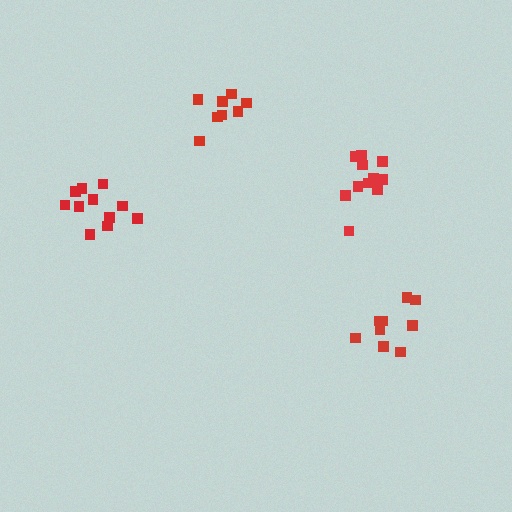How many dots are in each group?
Group 1: 9 dots, Group 2: 12 dots, Group 3: 9 dots, Group 4: 11 dots (41 total).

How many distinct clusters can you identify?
There are 4 distinct clusters.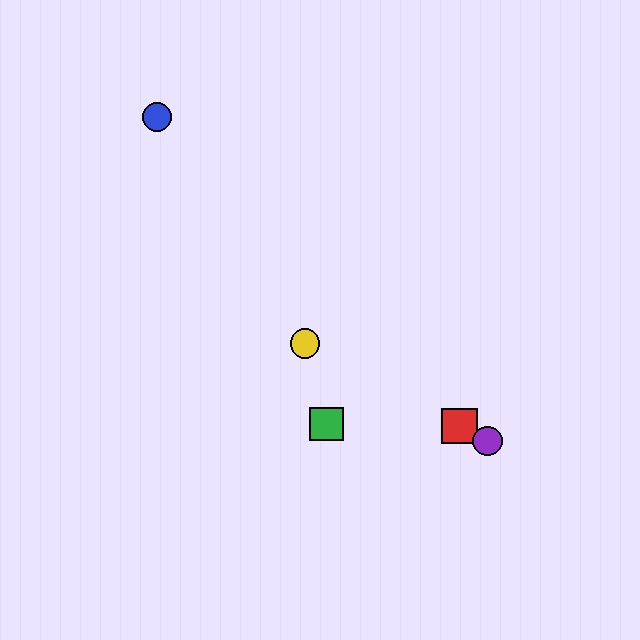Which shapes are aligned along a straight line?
The red square, the yellow circle, the purple circle are aligned along a straight line.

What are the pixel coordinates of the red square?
The red square is at (459, 426).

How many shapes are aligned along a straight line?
3 shapes (the red square, the yellow circle, the purple circle) are aligned along a straight line.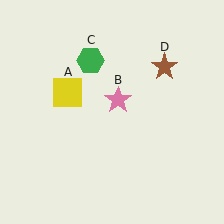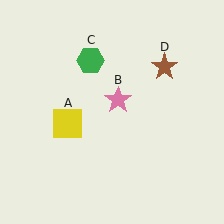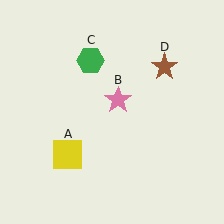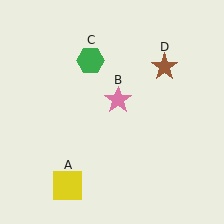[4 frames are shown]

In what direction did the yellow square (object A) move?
The yellow square (object A) moved down.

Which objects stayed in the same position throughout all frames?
Pink star (object B) and green hexagon (object C) and brown star (object D) remained stationary.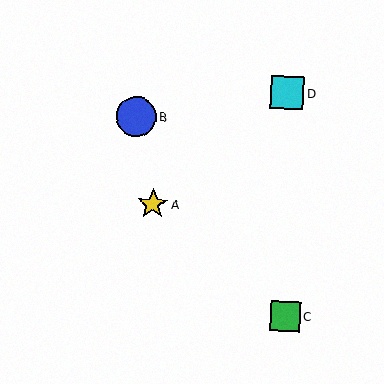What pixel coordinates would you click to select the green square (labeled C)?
Click at (285, 316) to select the green square C.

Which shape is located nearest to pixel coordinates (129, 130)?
The blue circle (labeled B) at (136, 117) is nearest to that location.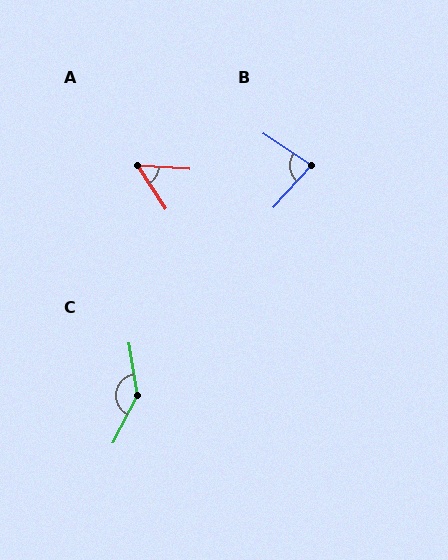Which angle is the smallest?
A, at approximately 53 degrees.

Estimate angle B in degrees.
Approximately 82 degrees.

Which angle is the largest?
C, at approximately 143 degrees.